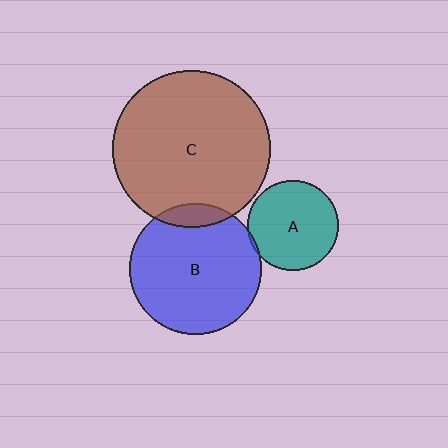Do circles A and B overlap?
Yes.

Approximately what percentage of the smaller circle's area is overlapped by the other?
Approximately 5%.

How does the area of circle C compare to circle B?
Approximately 1.4 times.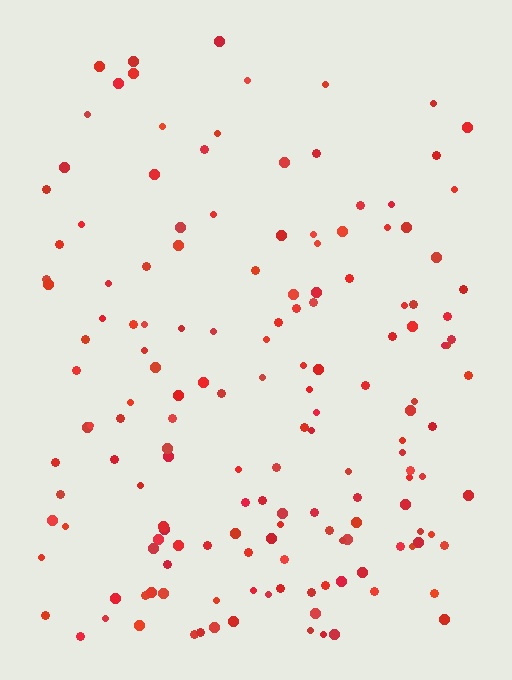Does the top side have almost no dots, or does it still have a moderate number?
Still a moderate number, just noticeably fewer than the bottom.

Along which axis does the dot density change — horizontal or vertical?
Vertical.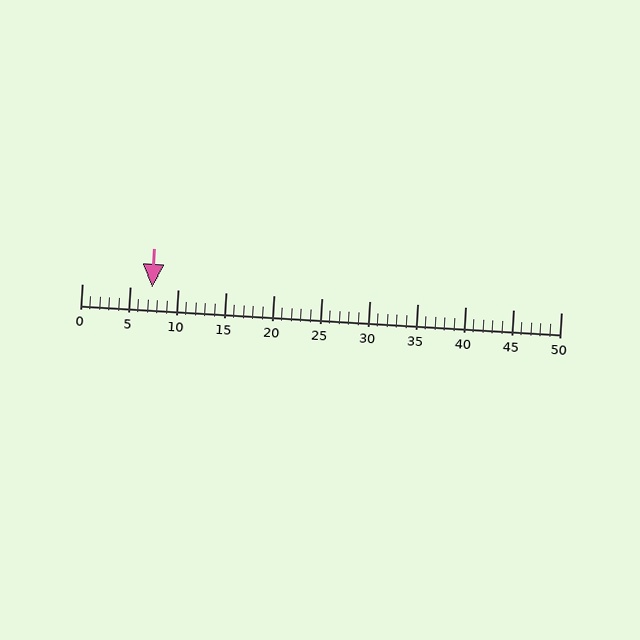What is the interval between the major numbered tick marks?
The major tick marks are spaced 5 units apart.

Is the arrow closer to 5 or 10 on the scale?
The arrow is closer to 5.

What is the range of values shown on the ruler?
The ruler shows values from 0 to 50.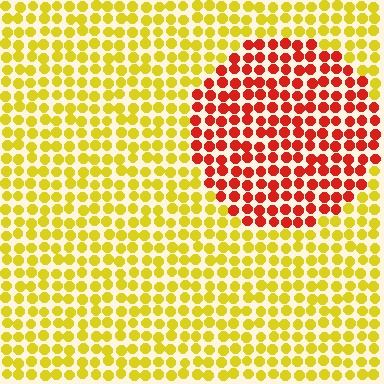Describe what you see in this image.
The image is filled with small yellow elements in a uniform arrangement. A circle-shaped region is visible where the elements are tinted to a slightly different hue, forming a subtle color boundary.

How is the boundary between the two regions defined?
The boundary is defined purely by a slight shift in hue (about 56 degrees). Spacing, size, and orientation are identical on both sides.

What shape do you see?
I see a circle.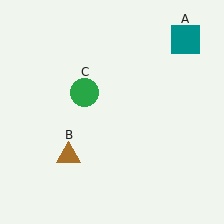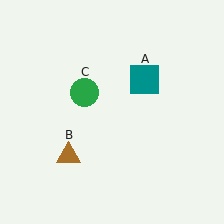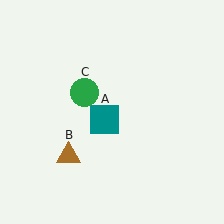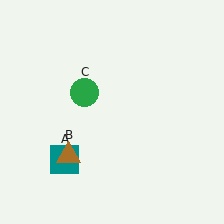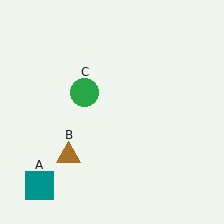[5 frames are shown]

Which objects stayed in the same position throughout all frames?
Brown triangle (object B) and green circle (object C) remained stationary.